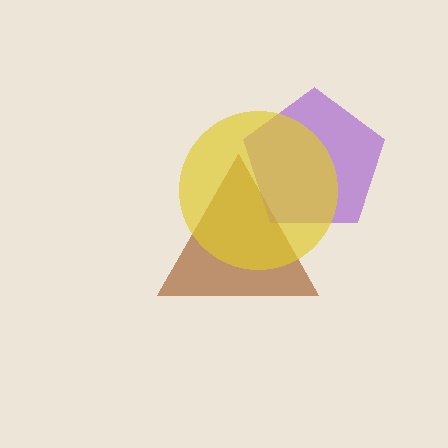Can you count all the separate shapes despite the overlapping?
Yes, there are 3 separate shapes.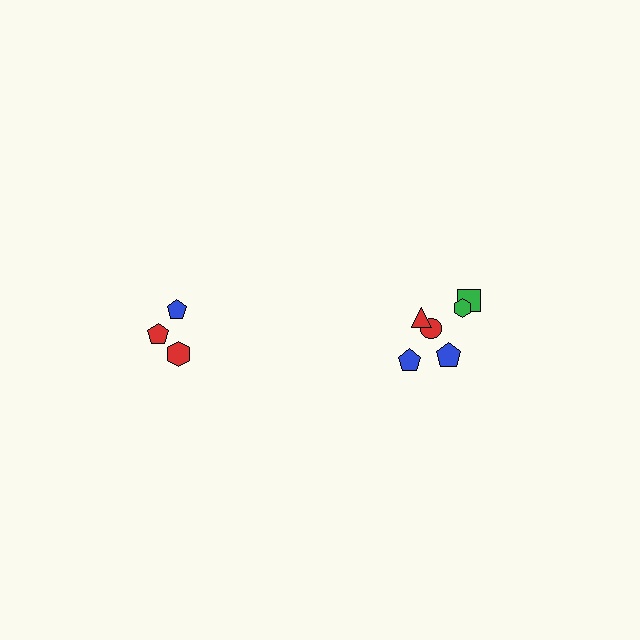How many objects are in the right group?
There are 6 objects.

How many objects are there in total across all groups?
There are 9 objects.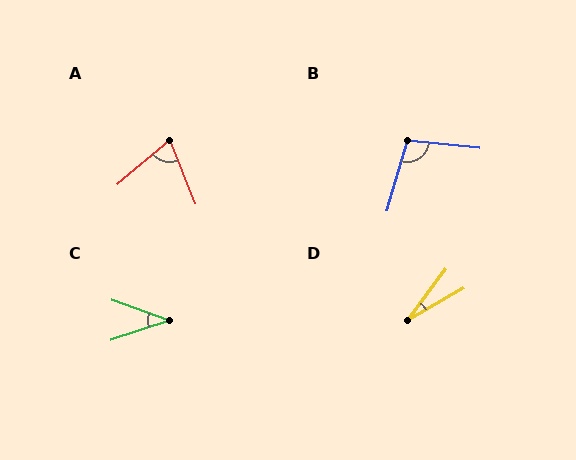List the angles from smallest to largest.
D (23°), C (38°), A (72°), B (101°).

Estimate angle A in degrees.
Approximately 72 degrees.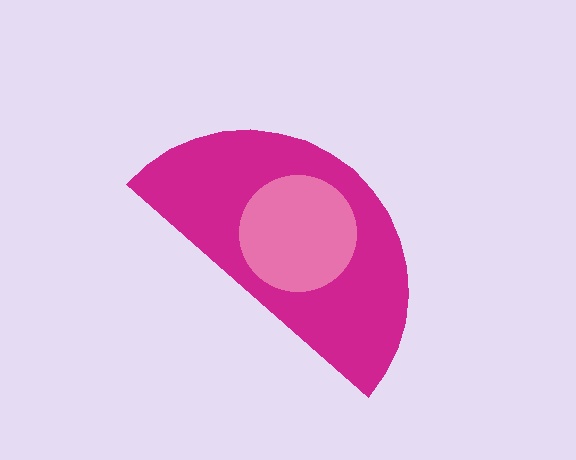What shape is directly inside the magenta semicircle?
The pink circle.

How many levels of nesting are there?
2.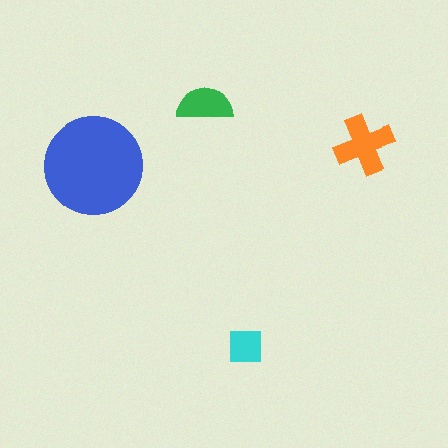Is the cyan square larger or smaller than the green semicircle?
Smaller.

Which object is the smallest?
The cyan square.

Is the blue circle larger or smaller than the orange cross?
Larger.